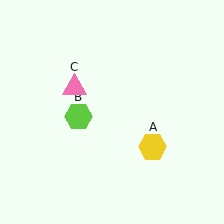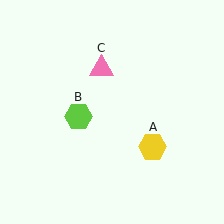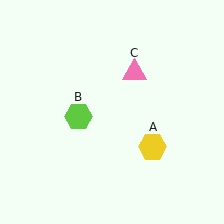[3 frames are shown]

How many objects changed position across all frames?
1 object changed position: pink triangle (object C).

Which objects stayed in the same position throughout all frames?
Yellow hexagon (object A) and lime hexagon (object B) remained stationary.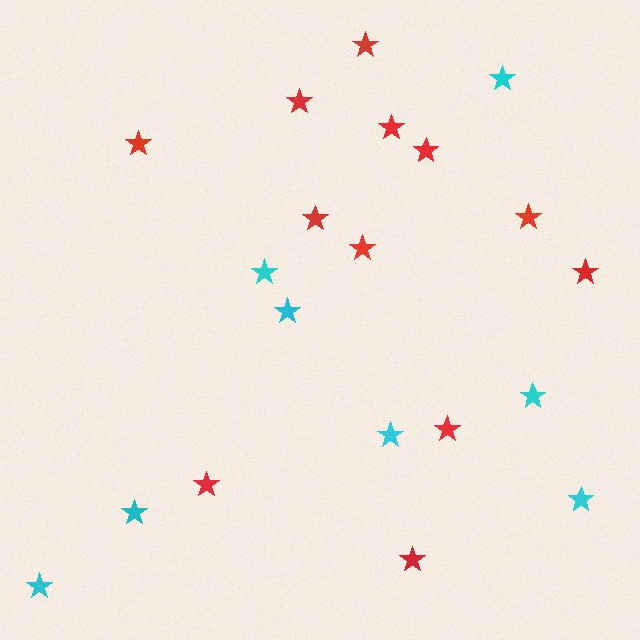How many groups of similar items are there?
There are 2 groups: one group of red stars (12) and one group of cyan stars (8).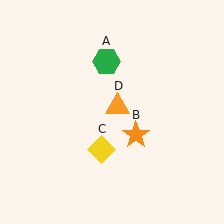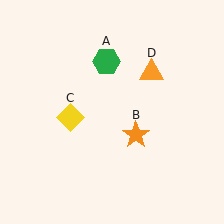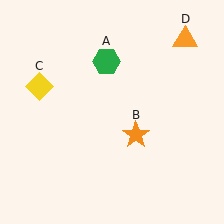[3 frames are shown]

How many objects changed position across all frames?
2 objects changed position: yellow diamond (object C), orange triangle (object D).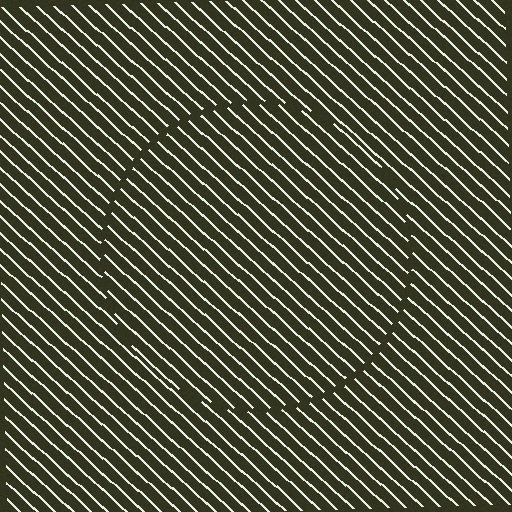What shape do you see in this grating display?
An illusory circle. The interior of the shape contains the same grating, shifted by half a period — the contour is defined by the phase discontinuity where line-ends from the inner and outer gratings abut.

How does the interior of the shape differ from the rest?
The interior of the shape contains the same grating, shifted by half a period — the contour is defined by the phase discontinuity where line-ends from the inner and outer gratings abut.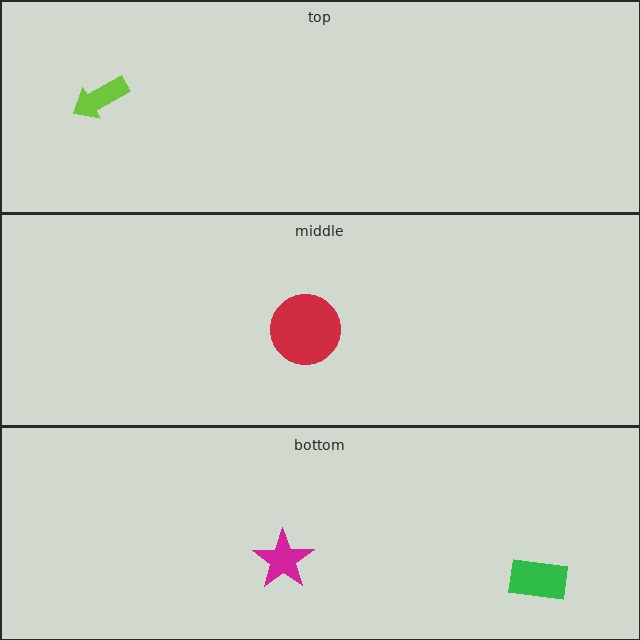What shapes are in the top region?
The lime arrow.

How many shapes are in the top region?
1.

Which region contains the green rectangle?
The bottom region.